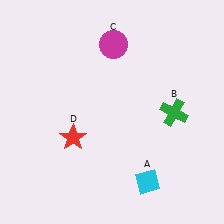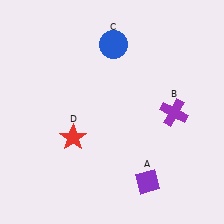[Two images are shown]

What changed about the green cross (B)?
In Image 1, B is green. In Image 2, it changed to purple.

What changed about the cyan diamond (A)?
In Image 1, A is cyan. In Image 2, it changed to purple.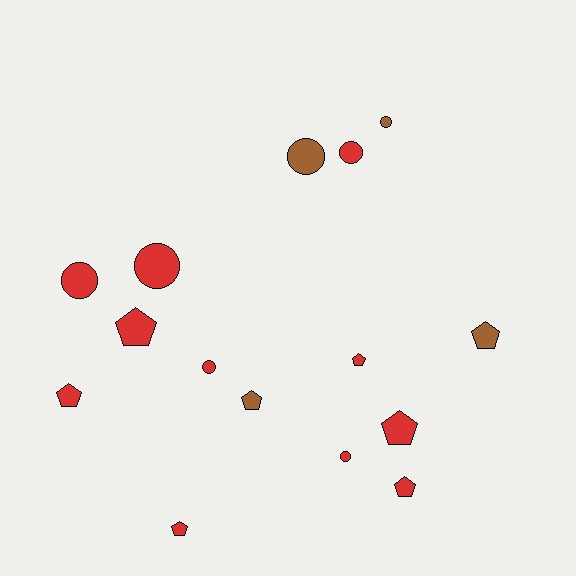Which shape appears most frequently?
Pentagon, with 8 objects.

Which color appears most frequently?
Red, with 11 objects.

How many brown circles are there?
There are 2 brown circles.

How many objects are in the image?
There are 15 objects.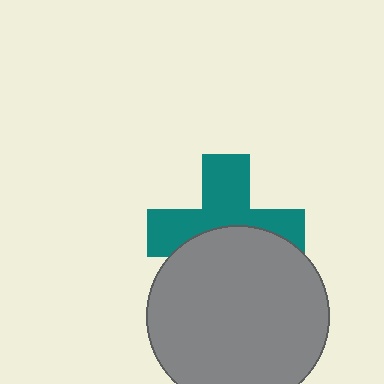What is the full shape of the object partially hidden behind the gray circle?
The partially hidden object is a teal cross.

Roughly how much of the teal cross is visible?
About half of it is visible (roughly 55%).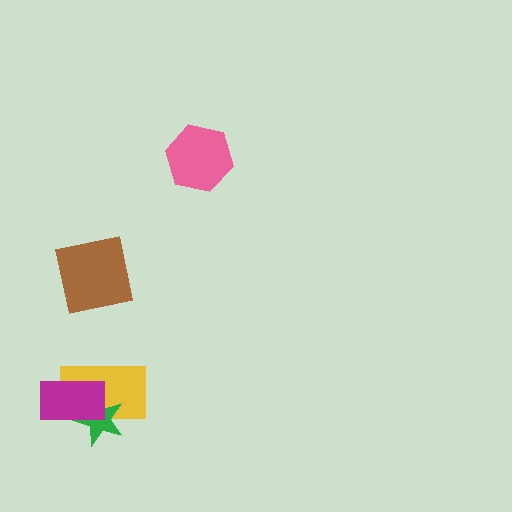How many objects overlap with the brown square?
0 objects overlap with the brown square.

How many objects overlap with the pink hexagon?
0 objects overlap with the pink hexagon.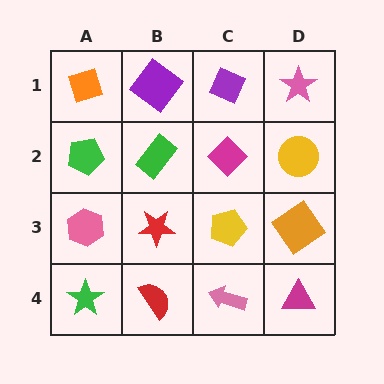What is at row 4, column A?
A green star.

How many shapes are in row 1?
4 shapes.